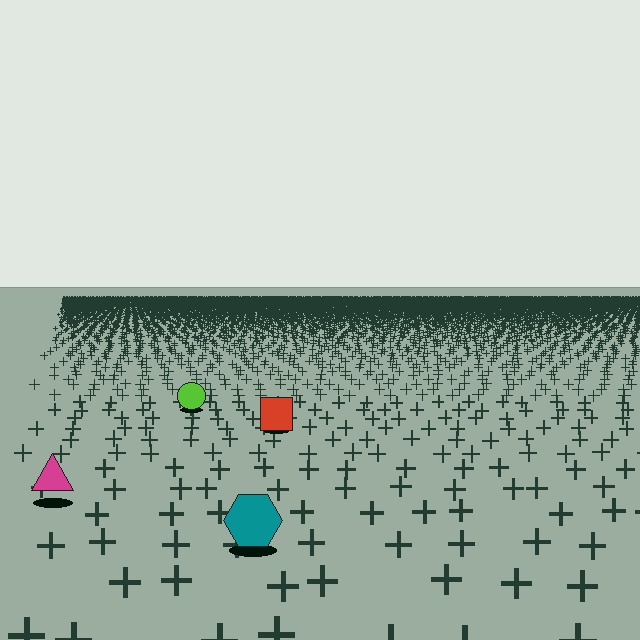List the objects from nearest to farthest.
From nearest to farthest: the teal hexagon, the magenta triangle, the red square, the lime circle.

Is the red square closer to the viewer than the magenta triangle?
No. The magenta triangle is closer — you can tell from the texture gradient: the ground texture is coarser near it.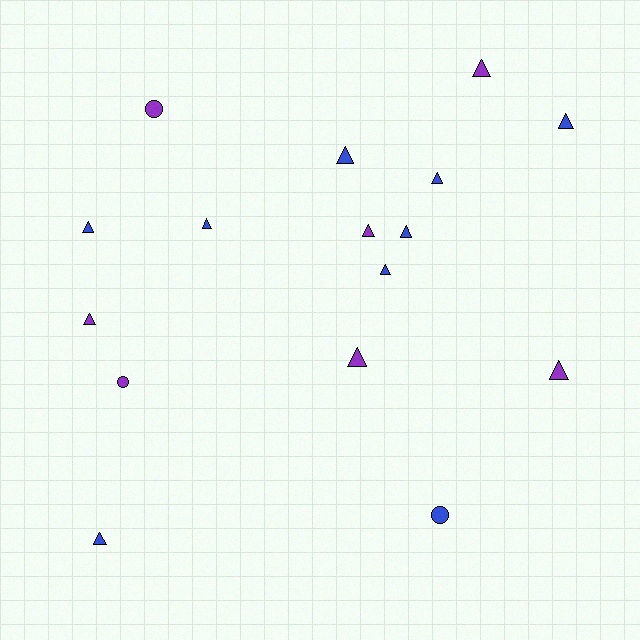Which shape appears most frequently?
Triangle, with 13 objects.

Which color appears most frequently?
Blue, with 9 objects.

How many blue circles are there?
There is 1 blue circle.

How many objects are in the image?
There are 16 objects.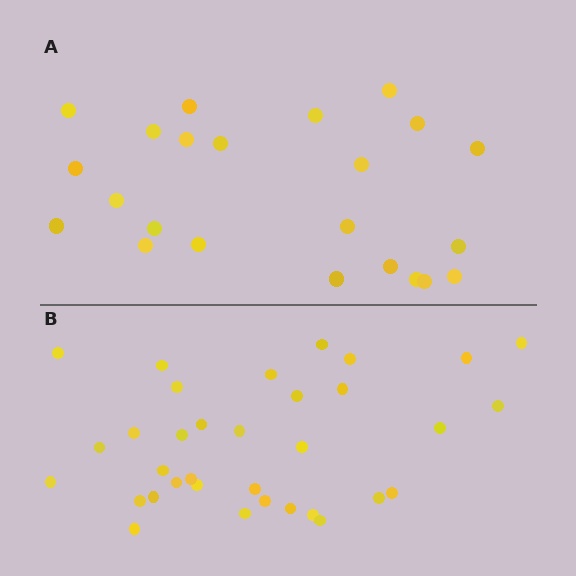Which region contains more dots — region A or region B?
Region B (the bottom region) has more dots.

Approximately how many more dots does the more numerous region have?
Region B has roughly 12 or so more dots than region A.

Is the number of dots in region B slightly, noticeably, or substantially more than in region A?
Region B has substantially more. The ratio is roughly 1.5 to 1.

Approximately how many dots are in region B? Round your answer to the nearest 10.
About 30 dots. (The exact count is 34, which rounds to 30.)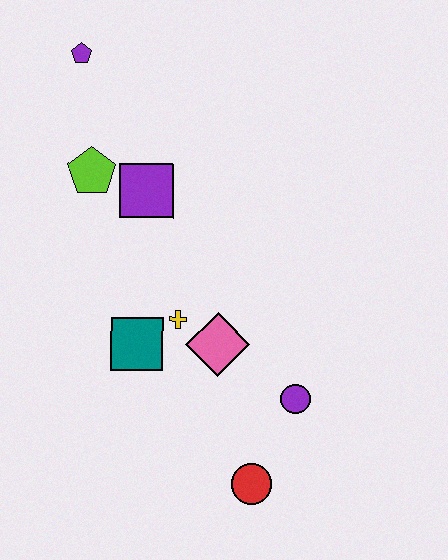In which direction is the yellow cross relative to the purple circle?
The yellow cross is to the left of the purple circle.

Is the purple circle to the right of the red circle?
Yes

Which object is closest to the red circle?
The purple circle is closest to the red circle.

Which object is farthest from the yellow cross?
The purple pentagon is farthest from the yellow cross.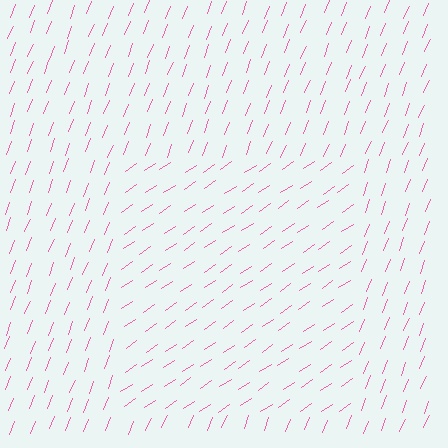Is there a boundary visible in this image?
Yes, there is a texture boundary formed by a change in line orientation.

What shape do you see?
I see a rectangle.